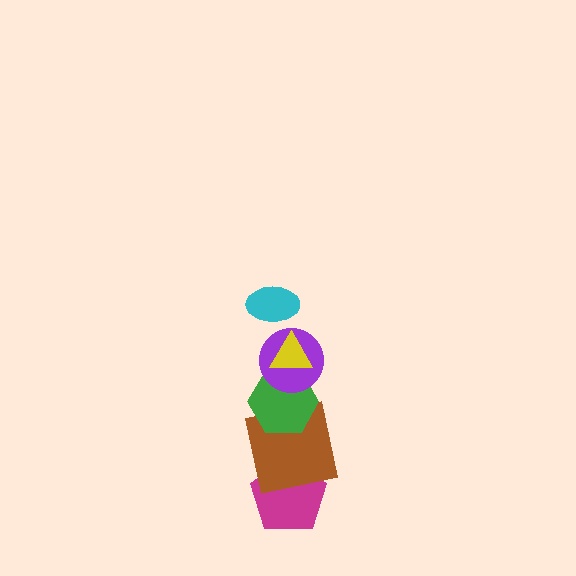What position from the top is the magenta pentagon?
The magenta pentagon is 6th from the top.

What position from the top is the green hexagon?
The green hexagon is 4th from the top.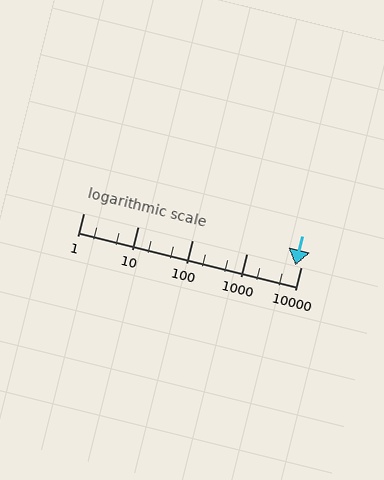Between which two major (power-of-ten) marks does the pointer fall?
The pointer is between 1000 and 10000.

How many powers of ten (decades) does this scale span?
The scale spans 4 decades, from 1 to 10000.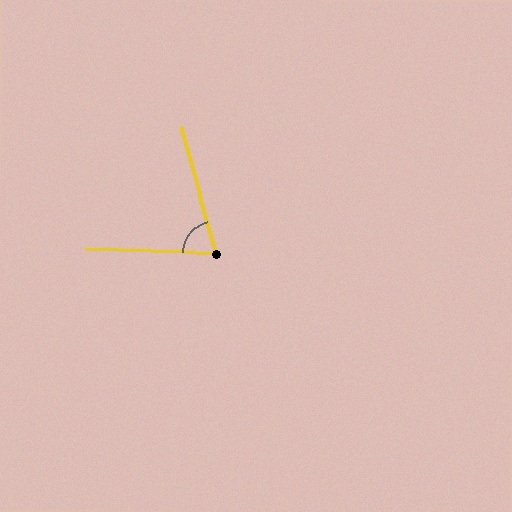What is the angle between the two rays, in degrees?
Approximately 72 degrees.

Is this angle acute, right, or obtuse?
It is acute.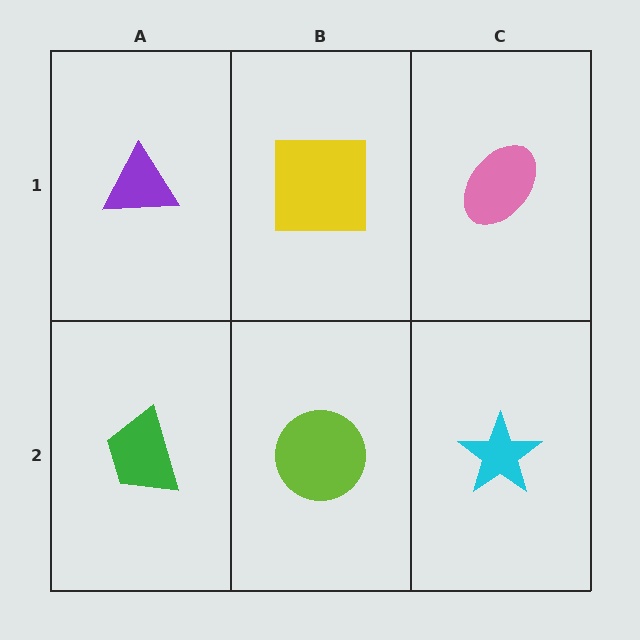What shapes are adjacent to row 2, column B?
A yellow square (row 1, column B), a green trapezoid (row 2, column A), a cyan star (row 2, column C).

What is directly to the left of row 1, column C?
A yellow square.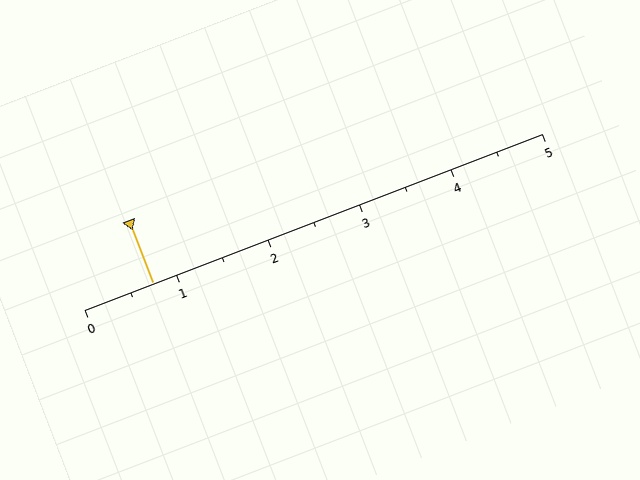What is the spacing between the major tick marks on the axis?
The major ticks are spaced 1 apart.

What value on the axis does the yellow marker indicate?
The marker indicates approximately 0.8.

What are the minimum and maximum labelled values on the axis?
The axis runs from 0 to 5.